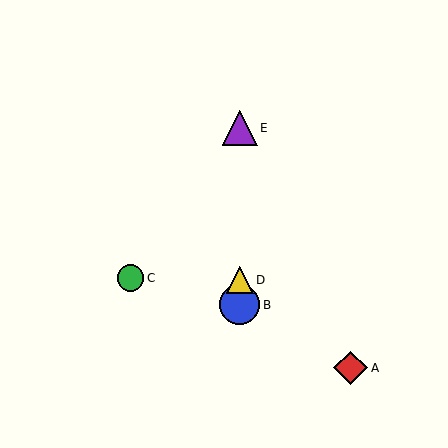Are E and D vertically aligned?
Yes, both are at x≈240.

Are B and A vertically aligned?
No, B is at x≈240 and A is at x≈351.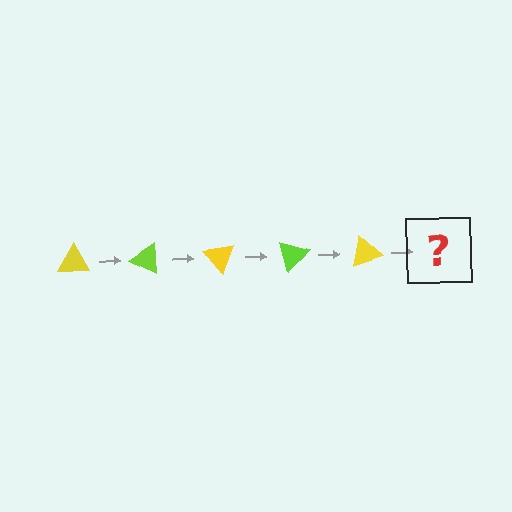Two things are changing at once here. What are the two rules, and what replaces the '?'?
The two rules are that it rotates 25 degrees each step and the color cycles through yellow and lime. The '?' should be a lime triangle, rotated 125 degrees from the start.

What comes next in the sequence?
The next element should be a lime triangle, rotated 125 degrees from the start.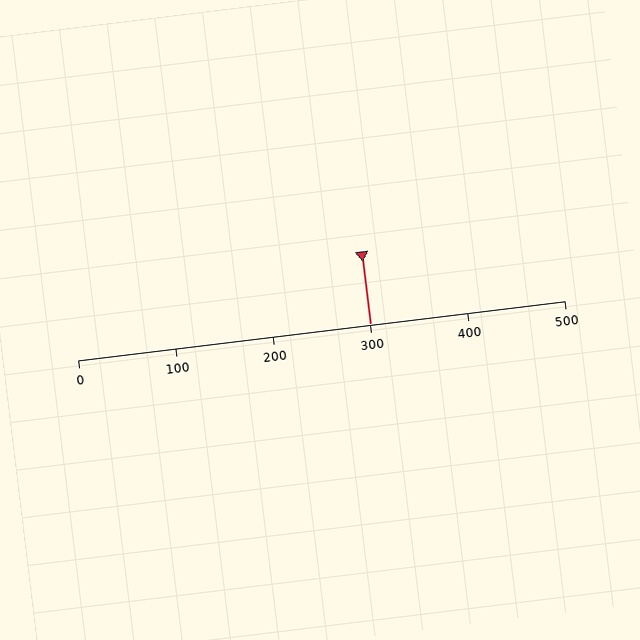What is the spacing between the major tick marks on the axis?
The major ticks are spaced 100 apart.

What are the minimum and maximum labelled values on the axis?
The axis runs from 0 to 500.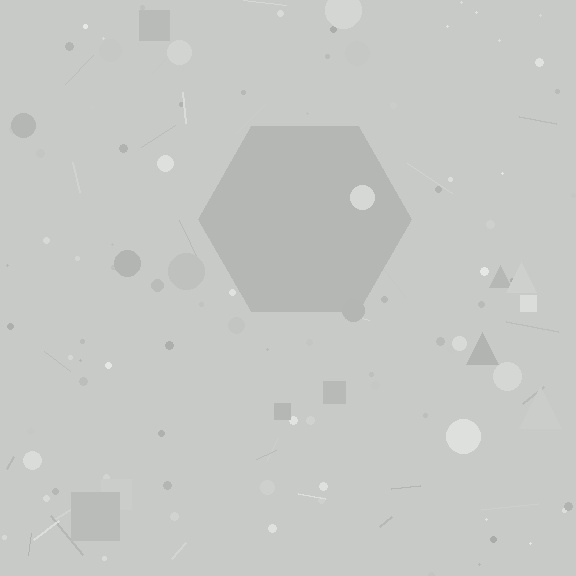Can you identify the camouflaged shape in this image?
The camouflaged shape is a hexagon.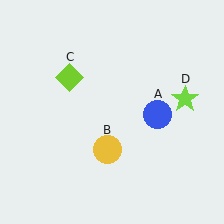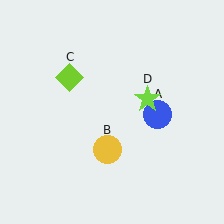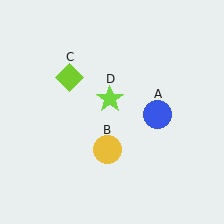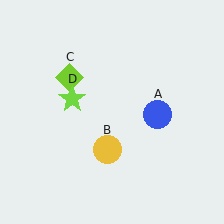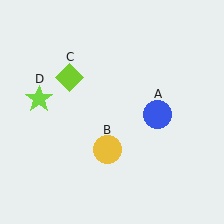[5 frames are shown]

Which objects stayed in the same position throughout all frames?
Blue circle (object A) and yellow circle (object B) and lime diamond (object C) remained stationary.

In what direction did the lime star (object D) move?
The lime star (object D) moved left.